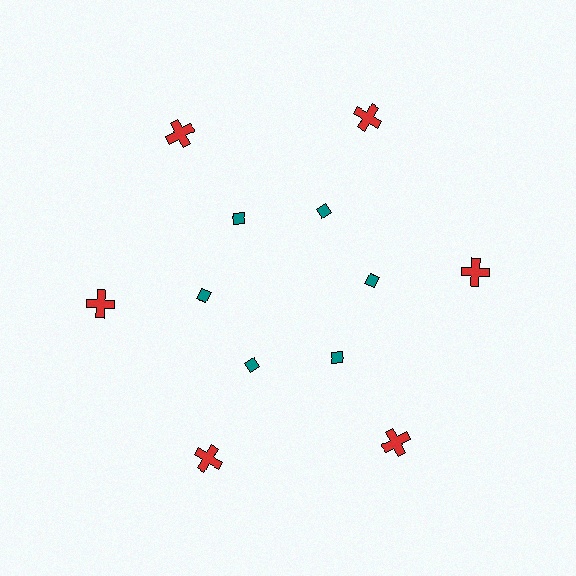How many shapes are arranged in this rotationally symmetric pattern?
There are 12 shapes, arranged in 6 groups of 2.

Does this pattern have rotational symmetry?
Yes, this pattern has 6-fold rotational symmetry. It looks the same after rotating 60 degrees around the center.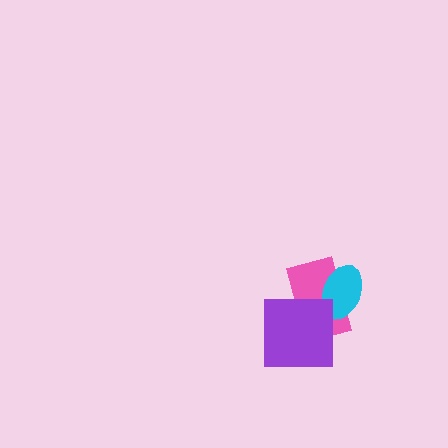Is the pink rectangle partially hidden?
Yes, it is partially covered by another shape.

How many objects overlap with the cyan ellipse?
1 object overlaps with the cyan ellipse.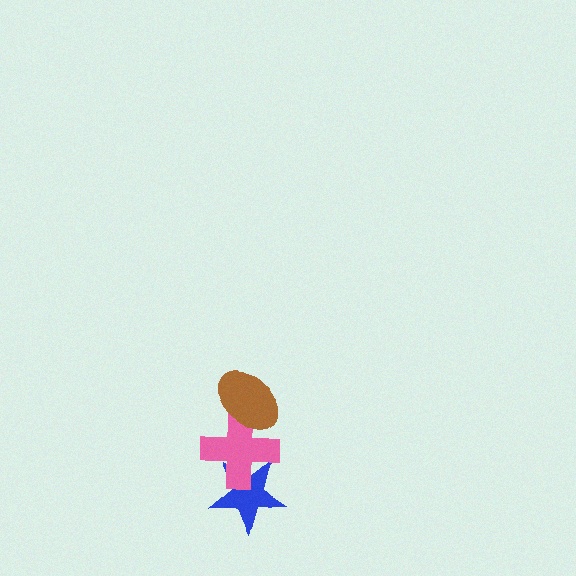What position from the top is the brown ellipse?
The brown ellipse is 1st from the top.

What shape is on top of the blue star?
The pink cross is on top of the blue star.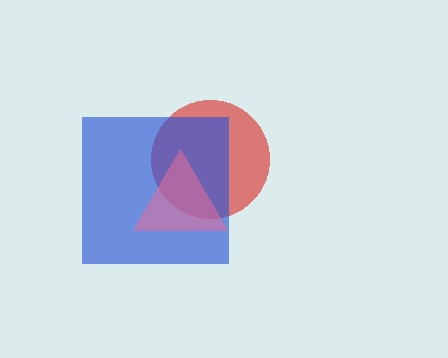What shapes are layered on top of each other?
The layered shapes are: a red circle, a blue square, a pink triangle.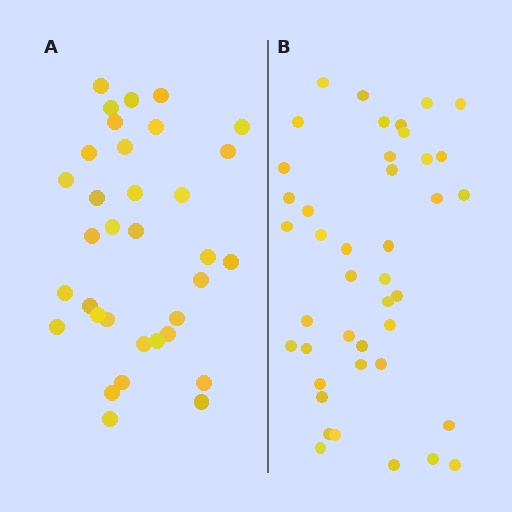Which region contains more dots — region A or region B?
Region B (the right region) has more dots.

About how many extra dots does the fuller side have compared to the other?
Region B has roughly 8 or so more dots than region A.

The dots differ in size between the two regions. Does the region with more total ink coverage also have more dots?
No. Region A has more total ink coverage because its dots are larger, but region B actually contains more individual dots. Total area can be misleading — the number of items is what matters here.